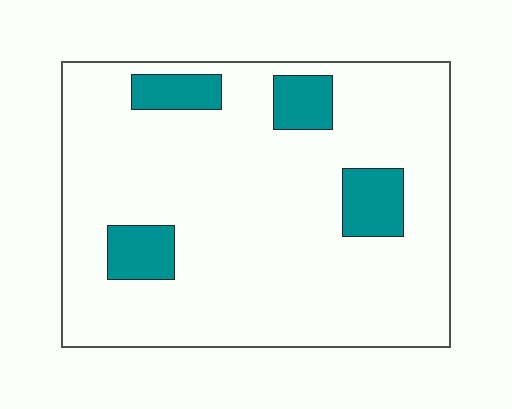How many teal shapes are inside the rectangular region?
4.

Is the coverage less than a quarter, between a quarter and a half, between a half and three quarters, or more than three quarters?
Less than a quarter.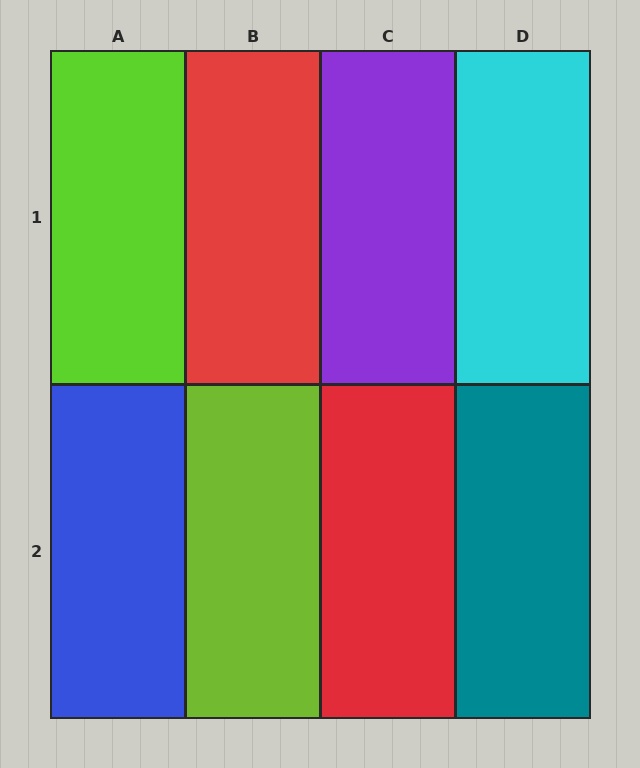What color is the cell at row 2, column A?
Blue.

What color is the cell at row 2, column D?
Teal.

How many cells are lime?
2 cells are lime.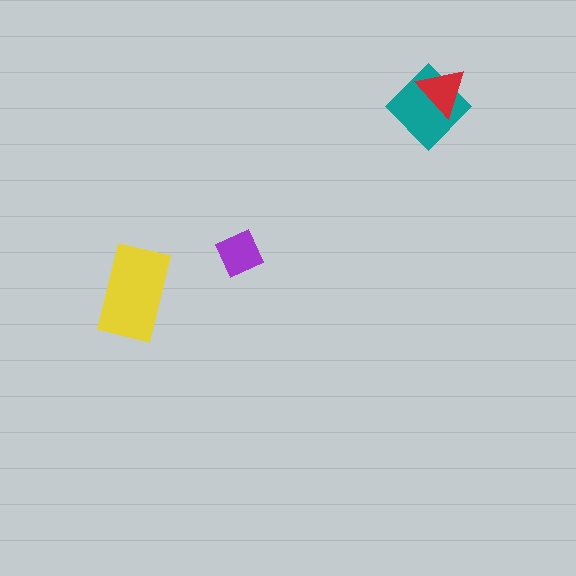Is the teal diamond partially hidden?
Yes, it is partially covered by another shape.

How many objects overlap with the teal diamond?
1 object overlaps with the teal diamond.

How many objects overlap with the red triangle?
1 object overlaps with the red triangle.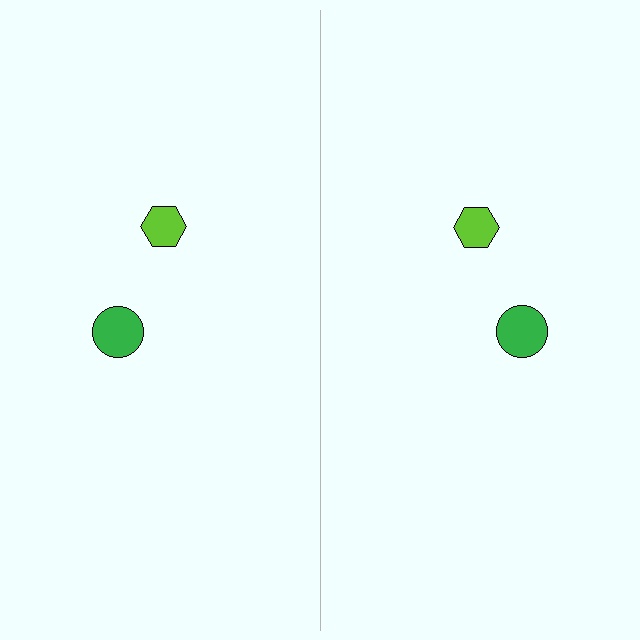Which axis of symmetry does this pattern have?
The pattern has a vertical axis of symmetry running through the center of the image.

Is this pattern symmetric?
Yes, this pattern has bilateral (reflection) symmetry.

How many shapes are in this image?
There are 4 shapes in this image.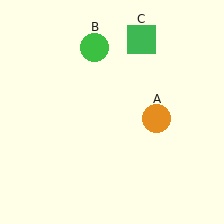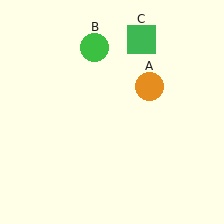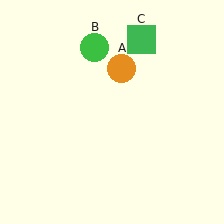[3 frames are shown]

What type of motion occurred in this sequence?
The orange circle (object A) rotated counterclockwise around the center of the scene.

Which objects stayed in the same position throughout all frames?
Green circle (object B) and green square (object C) remained stationary.